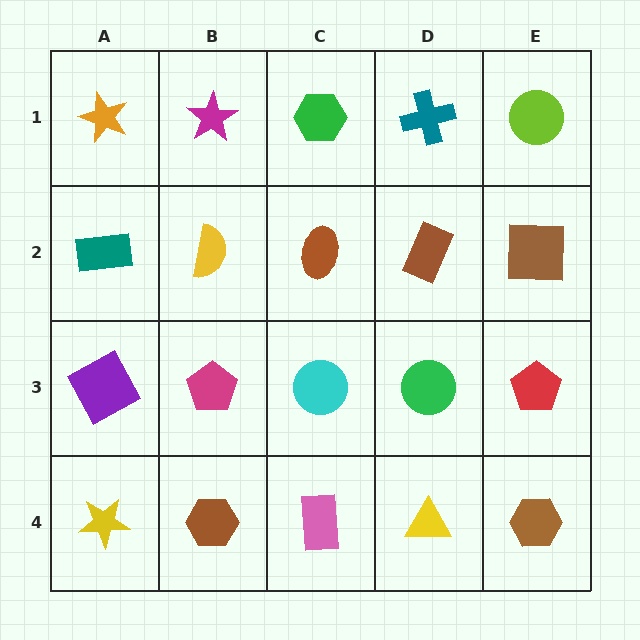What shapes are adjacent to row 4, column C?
A cyan circle (row 3, column C), a brown hexagon (row 4, column B), a yellow triangle (row 4, column D).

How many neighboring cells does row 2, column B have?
4.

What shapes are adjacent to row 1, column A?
A teal rectangle (row 2, column A), a magenta star (row 1, column B).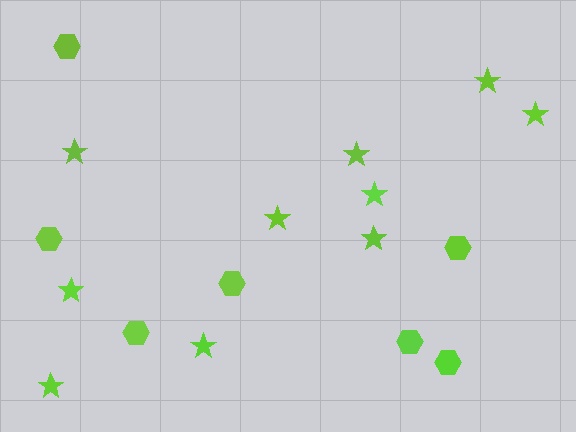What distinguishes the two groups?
There are 2 groups: one group of stars (10) and one group of hexagons (7).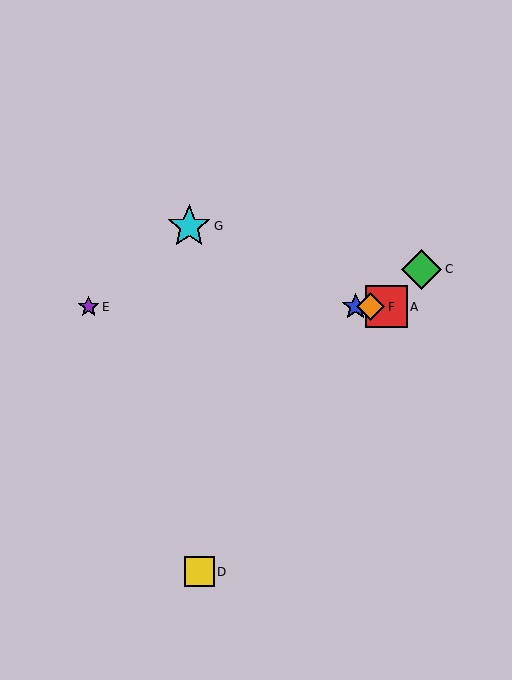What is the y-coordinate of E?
Object E is at y≈307.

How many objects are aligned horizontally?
4 objects (A, B, E, F) are aligned horizontally.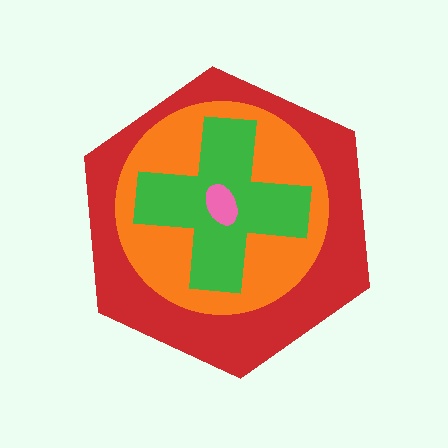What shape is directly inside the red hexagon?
The orange circle.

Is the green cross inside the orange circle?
Yes.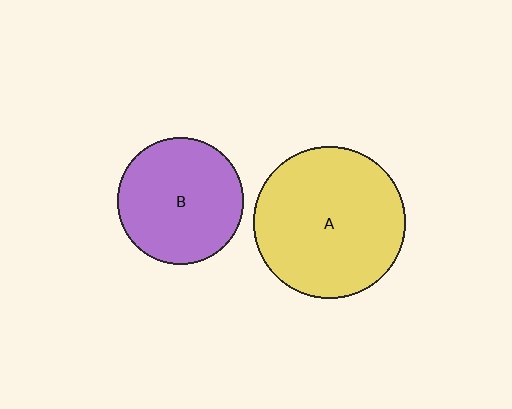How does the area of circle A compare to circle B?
Approximately 1.4 times.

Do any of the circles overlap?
No, none of the circles overlap.